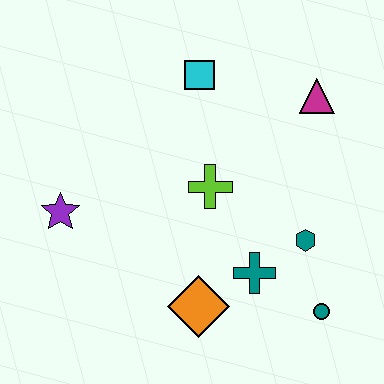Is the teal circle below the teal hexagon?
Yes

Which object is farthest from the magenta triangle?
The purple star is farthest from the magenta triangle.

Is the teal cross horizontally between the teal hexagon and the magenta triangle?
No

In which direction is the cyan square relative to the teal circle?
The cyan square is above the teal circle.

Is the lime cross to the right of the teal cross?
No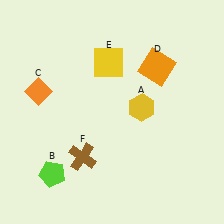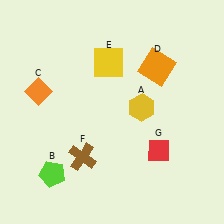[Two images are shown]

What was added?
A red diamond (G) was added in Image 2.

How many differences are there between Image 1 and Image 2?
There is 1 difference between the two images.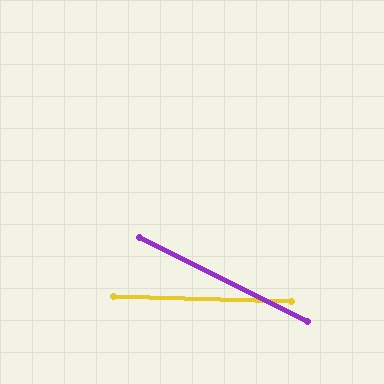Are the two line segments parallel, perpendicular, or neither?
Neither parallel nor perpendicular — they differ by about 25°.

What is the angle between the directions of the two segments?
Approximately 25 degrees.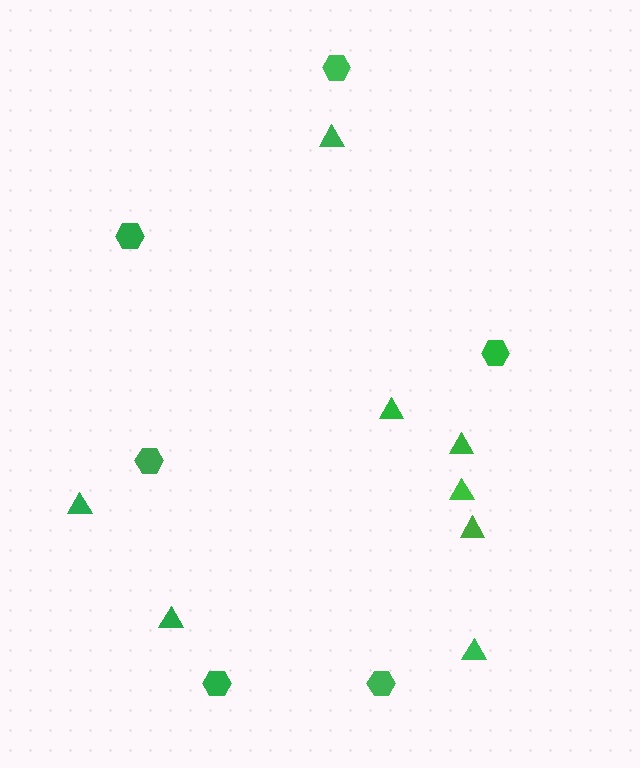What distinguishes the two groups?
There are 2 groups: one group of hexagons (6) and one group of triangles (8).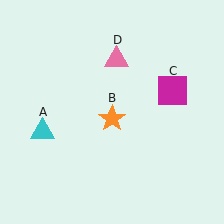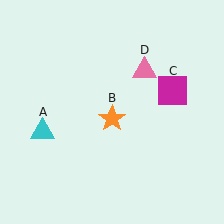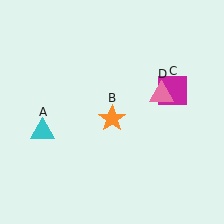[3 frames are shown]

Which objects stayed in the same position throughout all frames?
Cyan triangle (object A) and orange star (object B) and magenta square (object C) remained stationary.